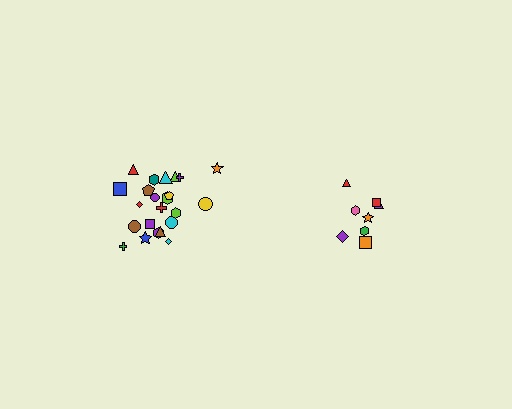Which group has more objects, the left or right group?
The left group.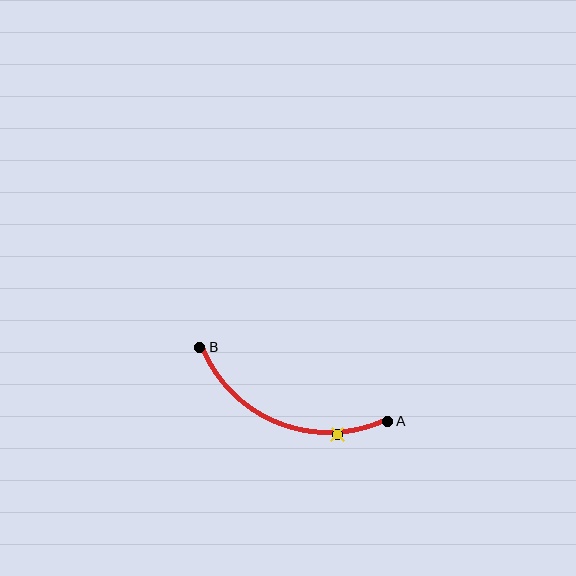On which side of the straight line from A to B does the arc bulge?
The arc bulges below the straight line connecting A and B.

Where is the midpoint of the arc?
The arc midpoint is the point on the curve farthest from the straight line joining A and B. It sits below that line.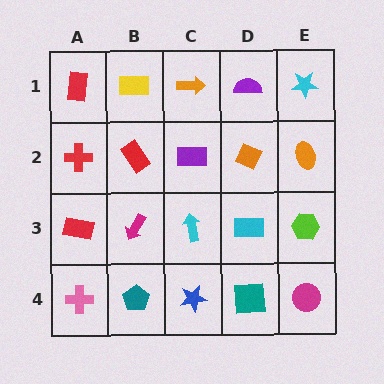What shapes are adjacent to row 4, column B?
A magenta arrow (row 3, column B), a pink cross (row 4, column A), a blue star (row 4, column C).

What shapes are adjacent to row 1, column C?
A purple rectangle (row 2, column C), a yellow rectangle (row 1, column B), a purple semicircle (row 1, column D).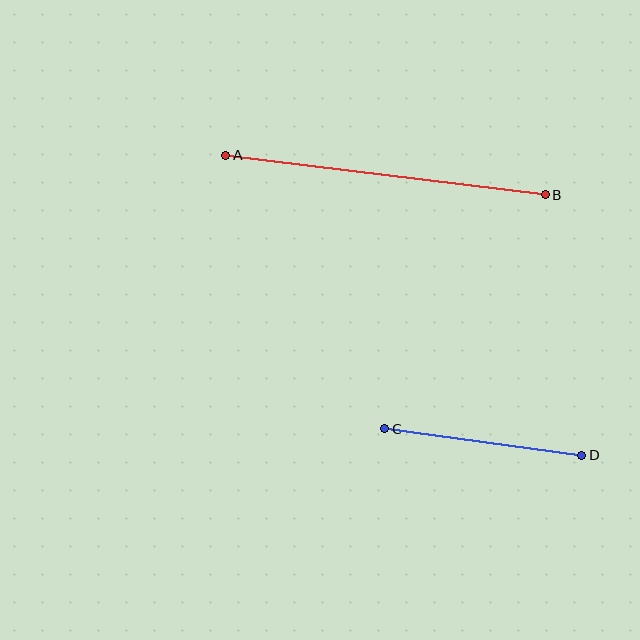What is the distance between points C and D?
The distance is approximately 199 pixels.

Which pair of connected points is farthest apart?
Points A and B are farthest apart.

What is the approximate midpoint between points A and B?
The midpoint is at approximately (386, 175) pixels.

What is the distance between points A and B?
The distance is approximately 322 pixels.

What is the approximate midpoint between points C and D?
The midpoint is at approximately (483, 442) pixels.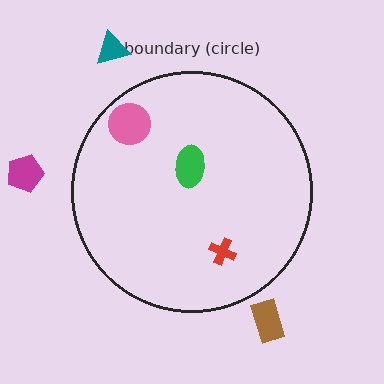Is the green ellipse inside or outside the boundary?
Inside.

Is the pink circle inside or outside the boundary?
Inside.